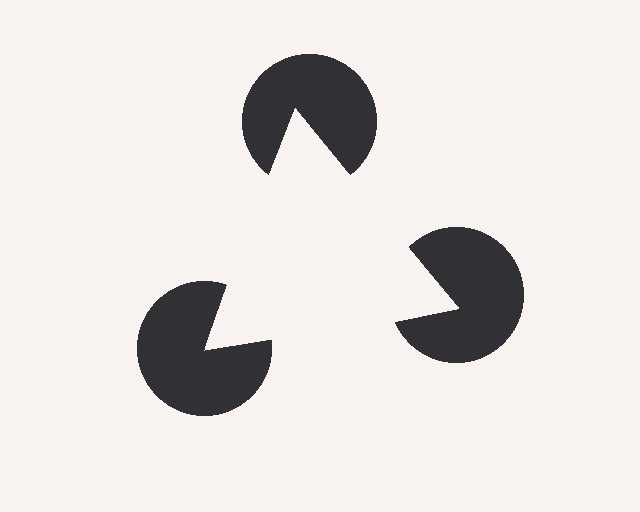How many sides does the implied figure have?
3 sides.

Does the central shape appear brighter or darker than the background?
It typically appears slightly brighter than the background, even though no actual brightness change is drawn.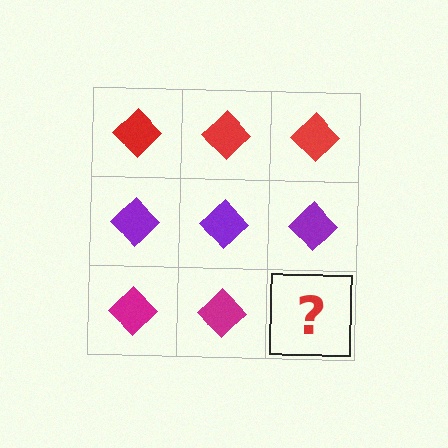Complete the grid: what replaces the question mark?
The question mark should be replaced with a magenta diamond.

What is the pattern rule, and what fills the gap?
The rule is that each row has a consistent color. The gap should be filled with a magenta diamond.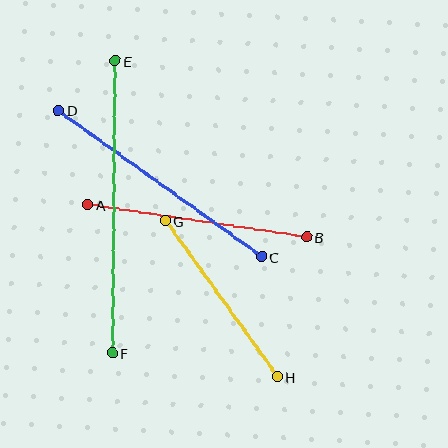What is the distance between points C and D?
The distance is approximately 251 pixels.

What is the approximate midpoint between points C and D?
The midpoint is at approximately (160, 184) pixels.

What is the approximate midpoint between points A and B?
The midpoint is at approximately (197, 221) pixels.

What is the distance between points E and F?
The distance is approximately 292 pixels.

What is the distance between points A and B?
The distance is approximately 222 pixels.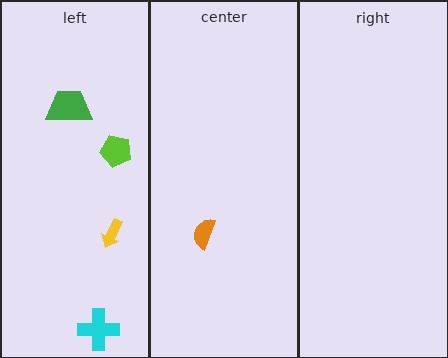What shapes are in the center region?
The orange semicircle.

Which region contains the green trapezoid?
The left region.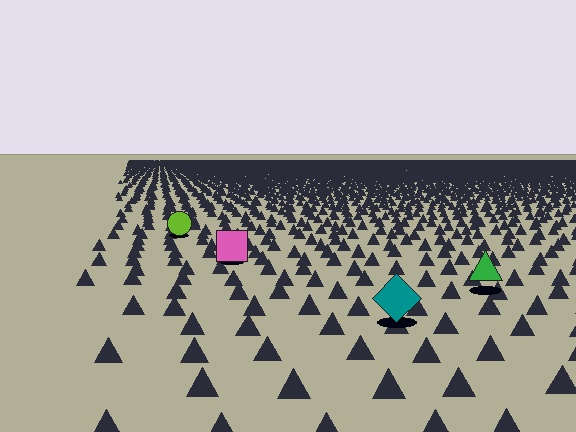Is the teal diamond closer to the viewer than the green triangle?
Yes. The teal diamond is closer — you can tell from the texture gradient: the ground texture is coarser near it.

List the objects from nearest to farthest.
From nearest to farthest: the teal diamond, the green triangle, the pink square, the lime circle.